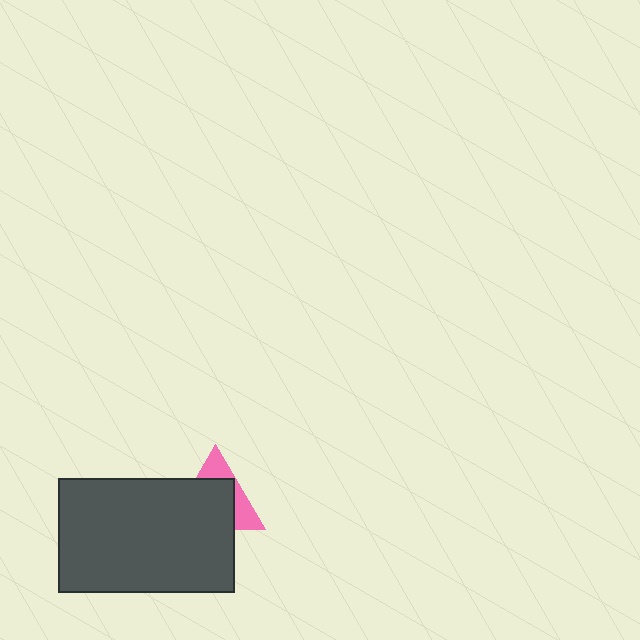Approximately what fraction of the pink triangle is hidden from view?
Roughly 66% of the pink triangle is hidden behind the dark gray rectangle.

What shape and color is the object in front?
The object in front is a dark gray rectangle.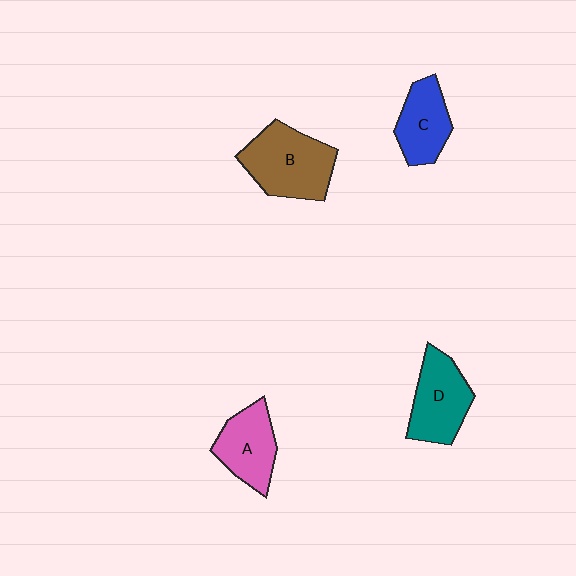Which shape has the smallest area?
Shape C (blue).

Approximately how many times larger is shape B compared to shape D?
Approximately 1.2 times.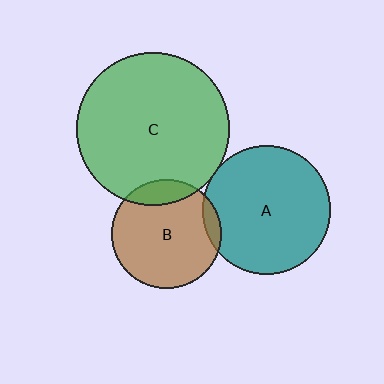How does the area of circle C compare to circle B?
Approximately 2.0 times.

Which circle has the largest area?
Circle C (green).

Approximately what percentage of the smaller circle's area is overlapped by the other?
Approximately 15%.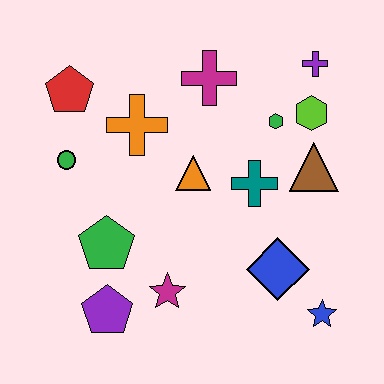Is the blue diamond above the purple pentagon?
Yes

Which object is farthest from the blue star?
The red pentagon is farthest from the blue star.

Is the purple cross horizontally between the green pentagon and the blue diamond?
No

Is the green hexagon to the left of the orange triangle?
No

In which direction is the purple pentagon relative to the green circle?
The purple pentagon is below the green circle.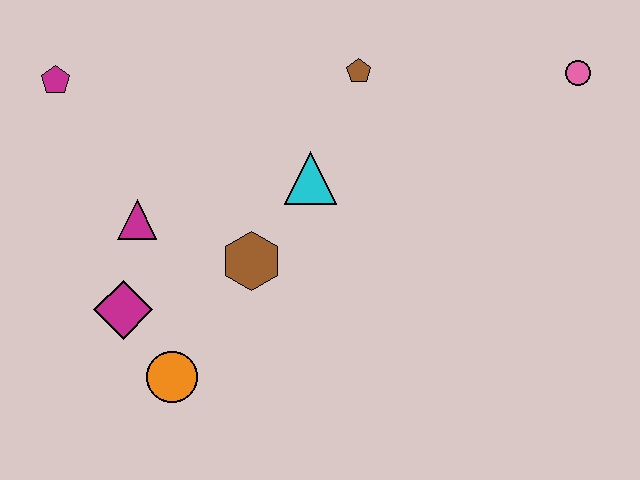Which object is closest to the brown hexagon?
The cyan triangle is closest to the brown hexagon.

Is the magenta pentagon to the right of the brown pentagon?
No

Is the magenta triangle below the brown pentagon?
Yes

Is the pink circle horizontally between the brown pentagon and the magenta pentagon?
No